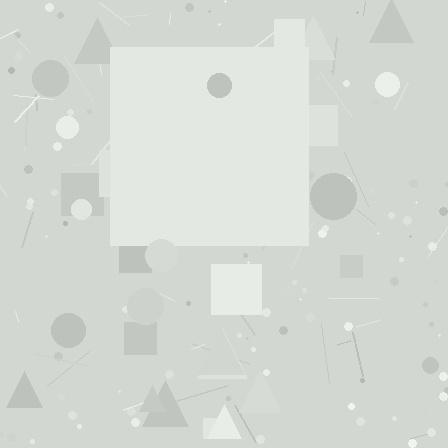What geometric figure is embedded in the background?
A square is embedded in the background.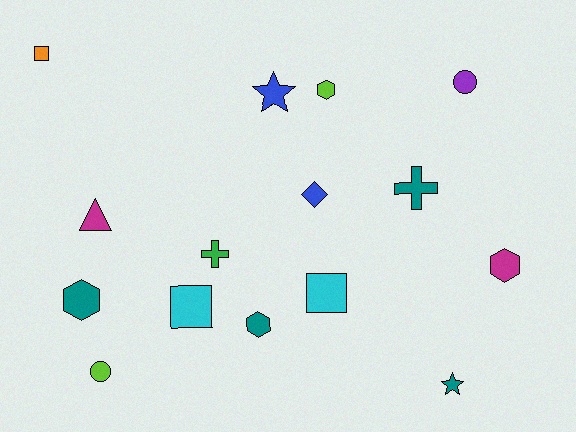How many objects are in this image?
There are 15 objects.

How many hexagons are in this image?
There are 4 hexagons.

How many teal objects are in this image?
There are 4 teal objects.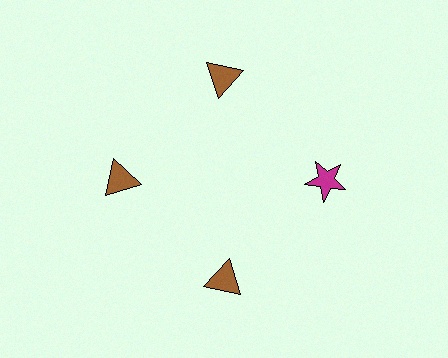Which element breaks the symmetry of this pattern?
The magenta star at roughly the 3 o'clock position breaks the symmetry. All other shapes are brown triangles.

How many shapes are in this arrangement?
There are 4 shapes arranged in a ring pattern.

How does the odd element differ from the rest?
It differs in both color (magenta instead of brown) and shape (star instead of triangle).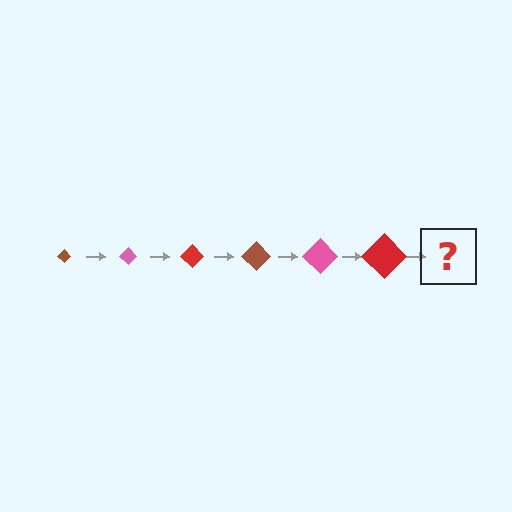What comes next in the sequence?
The next element should be a brown diamond, larger than the previous one.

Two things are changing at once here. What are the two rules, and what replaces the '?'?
The two rules are that the diamond grows larger each step and the color cycles through brown, pink, and red. The '?' should be a brown diamond, larger than the previous one.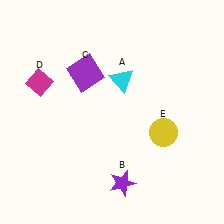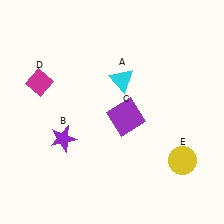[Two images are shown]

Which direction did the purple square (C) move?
The purple square (C) moved down.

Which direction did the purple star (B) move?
The purple star (B) moved left.